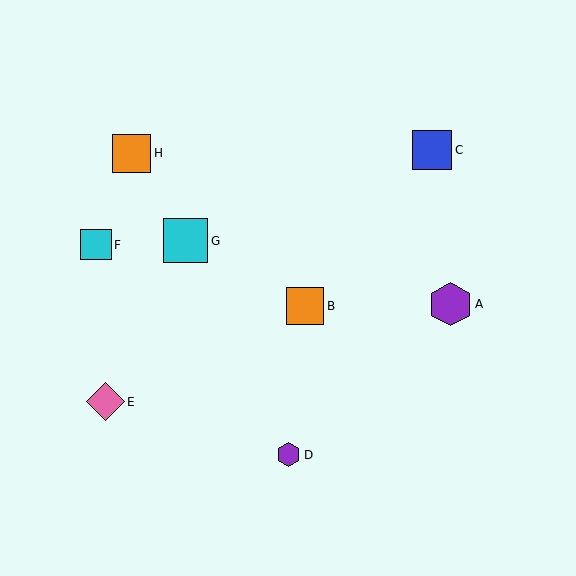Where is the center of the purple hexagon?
The center of the purple hexagon is at (289, 455).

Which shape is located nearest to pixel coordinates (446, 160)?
The blue square (labeled C) at (432, 150) is nearest to that location.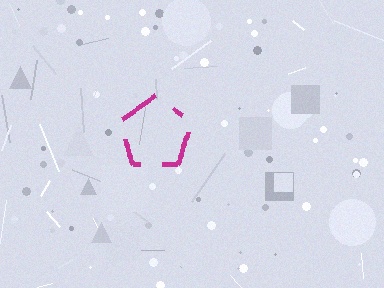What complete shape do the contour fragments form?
The contour fragments form a pentagon.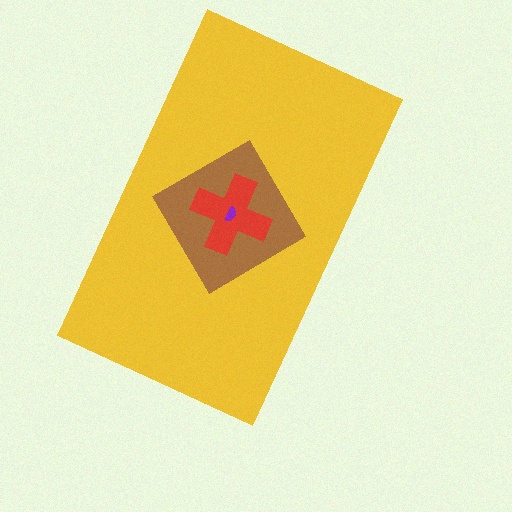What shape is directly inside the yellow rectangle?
The brown diamond.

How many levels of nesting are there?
4.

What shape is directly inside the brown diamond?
The red cross.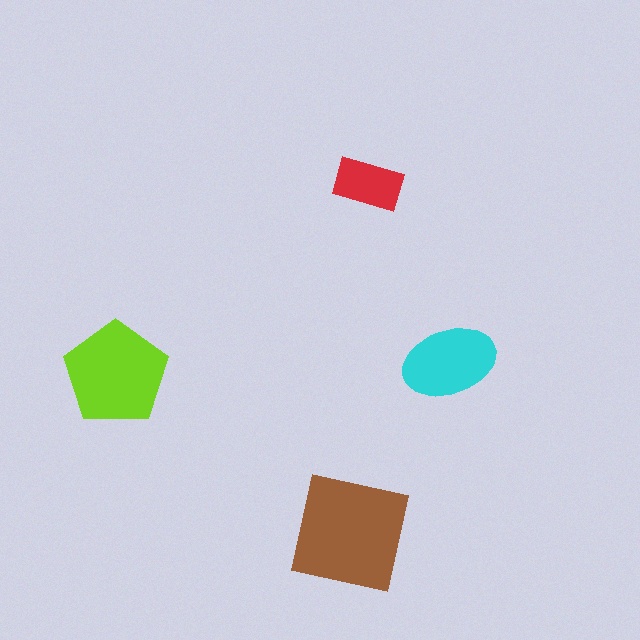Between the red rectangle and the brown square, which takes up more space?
The brown square.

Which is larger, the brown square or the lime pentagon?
The brown square.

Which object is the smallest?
The red rectangle.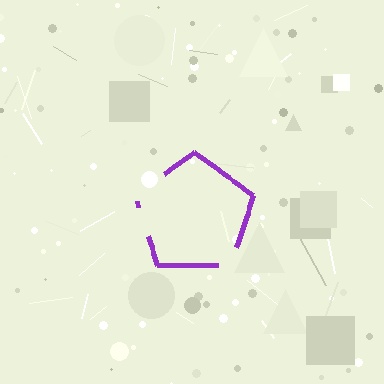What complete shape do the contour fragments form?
The contour fragments form a pentagon.